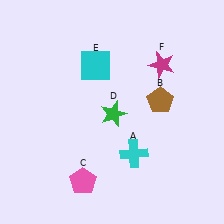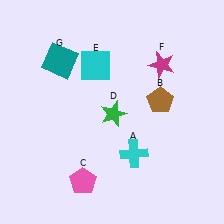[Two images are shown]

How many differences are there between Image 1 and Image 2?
There is 1 difference between the two images.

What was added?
A teal square (G) was added in Image 2.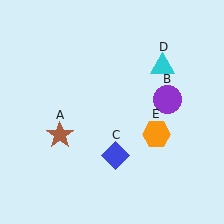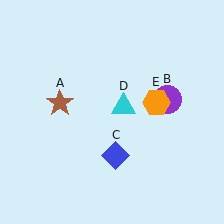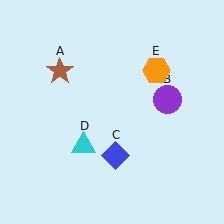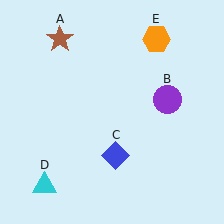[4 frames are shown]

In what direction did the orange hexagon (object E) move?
The orange hexagon (object E) moved up.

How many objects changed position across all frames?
3 objects changed position: brown star (object A), cyan triangle (object D), orange hexagon (object E).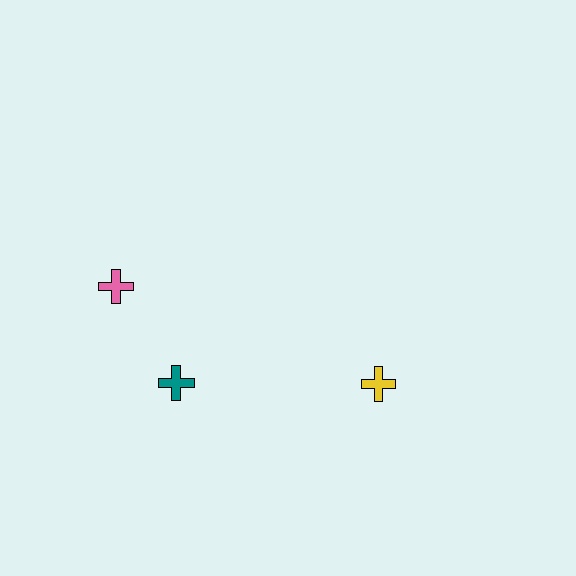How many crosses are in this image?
There are 3 crosses.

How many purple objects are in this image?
There are no purple objects.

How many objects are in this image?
There are 3 objects.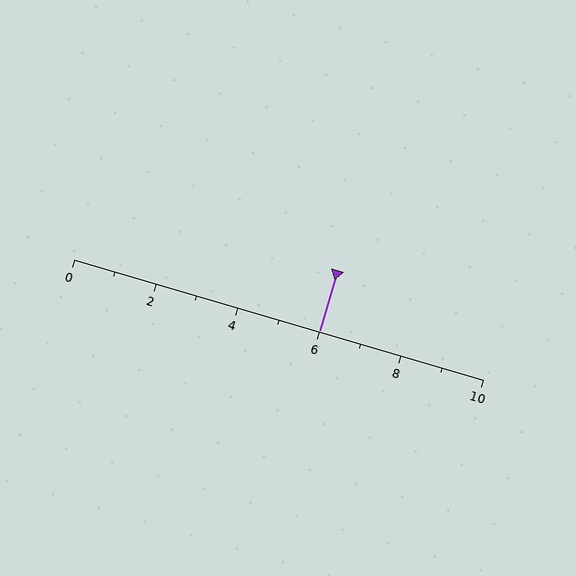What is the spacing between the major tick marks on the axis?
The major ticks are spaced 2 apart.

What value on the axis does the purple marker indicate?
The marker indicates approximately 6.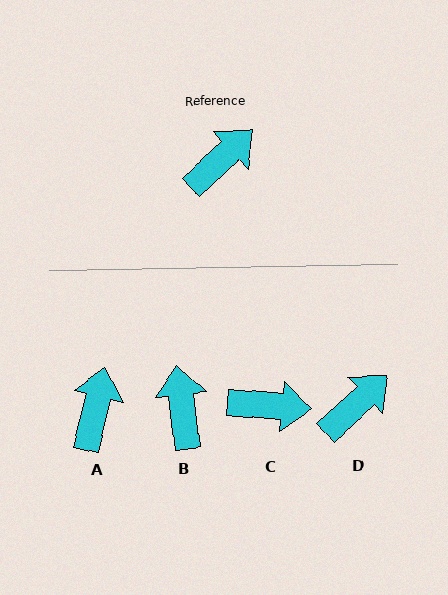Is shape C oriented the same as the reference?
No, it is off by about 47 degrees.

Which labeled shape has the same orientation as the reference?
D.